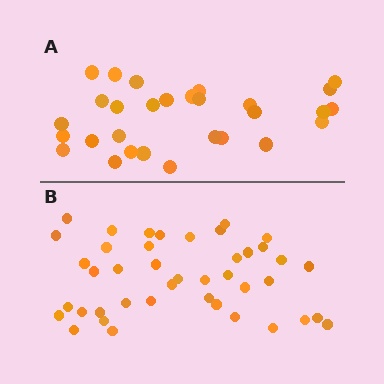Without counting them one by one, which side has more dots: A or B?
Region B (the bottom region) has more dots.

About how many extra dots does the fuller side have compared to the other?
Region B has approximately 15 more dots than region A.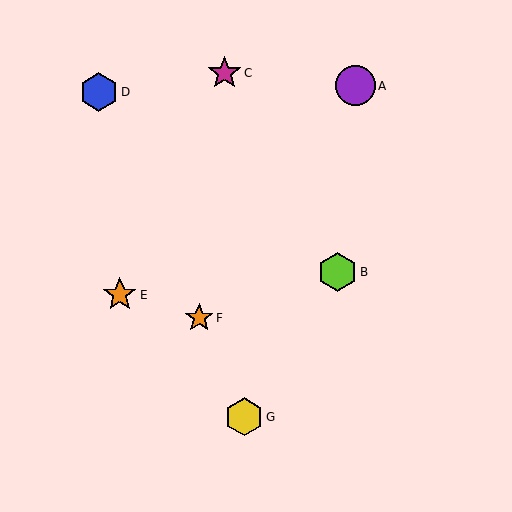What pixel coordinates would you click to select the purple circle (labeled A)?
Click at (356, 86) to select the purple circle A.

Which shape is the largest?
The purple circle (labeled A) is the largest.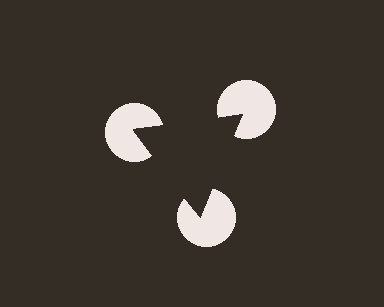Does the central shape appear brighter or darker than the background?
It typically appears slightly darker than the background, even though no actual brightness change is drawn.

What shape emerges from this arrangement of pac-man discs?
An illusory triangle — its edges are inferred from the aligned wedge cuts in the pac-man discs, not physically drawn.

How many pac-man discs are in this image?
There are 3 — one at each vertex of the illusory triangle.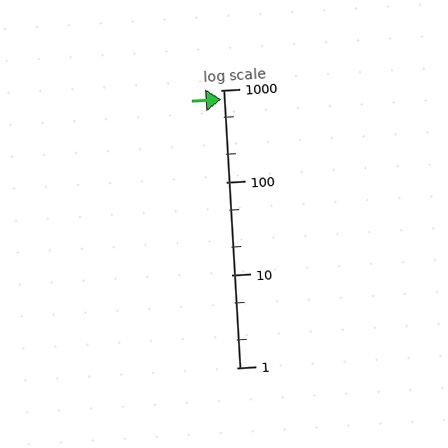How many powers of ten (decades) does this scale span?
The scale spans 3 decades, from 1 to 1000.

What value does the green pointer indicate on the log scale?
The pointer indicates approximately 780.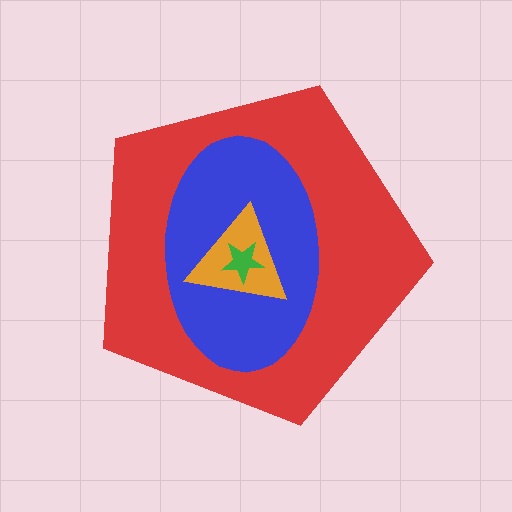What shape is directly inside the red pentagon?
The blue ellipse.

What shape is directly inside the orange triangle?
The green star.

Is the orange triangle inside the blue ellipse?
Yes.